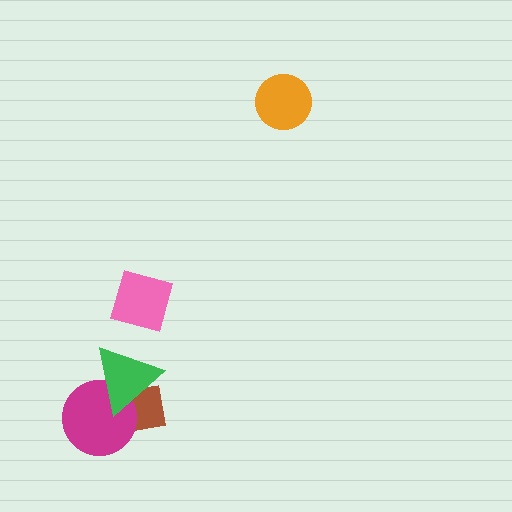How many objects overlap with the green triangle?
2 objects overlap with the green triangle.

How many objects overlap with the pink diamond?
0 objects overlap with the pink diamond.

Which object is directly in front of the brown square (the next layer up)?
The magenta circle is directly in front of the brown square.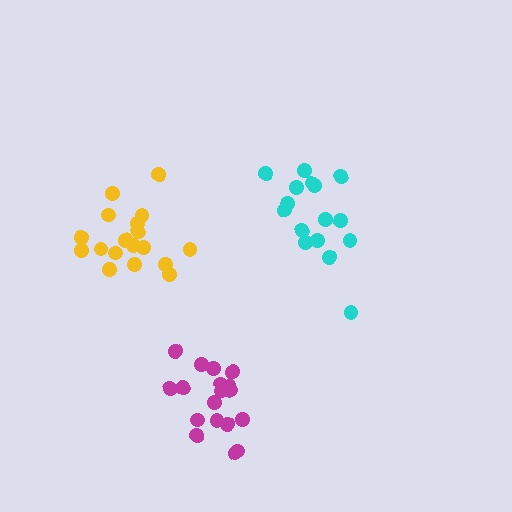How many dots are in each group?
Group 1: 16 dots, Group 2: 18 dots, Group 3: 18 dots (52 total).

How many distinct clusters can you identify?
There are 3 distinct clusters.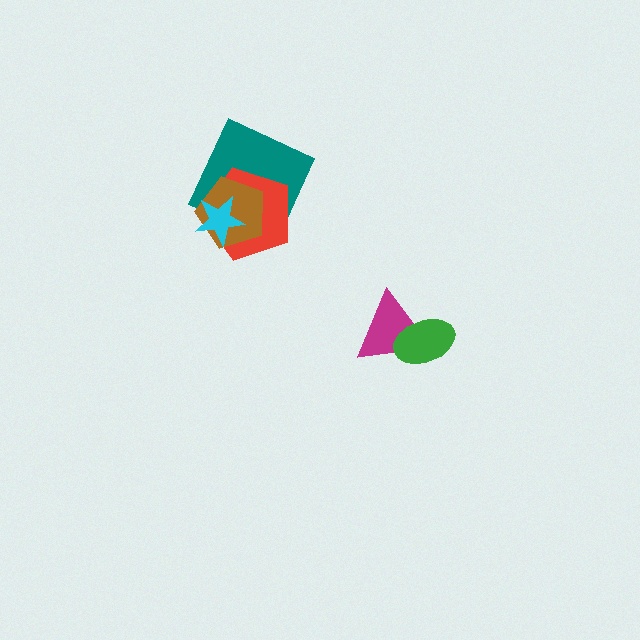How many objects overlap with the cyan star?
3 objects overlap with the cyan star.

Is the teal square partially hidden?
Yes, it is partially covered by another shape.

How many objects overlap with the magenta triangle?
1 object overlaps with the magenta triangle.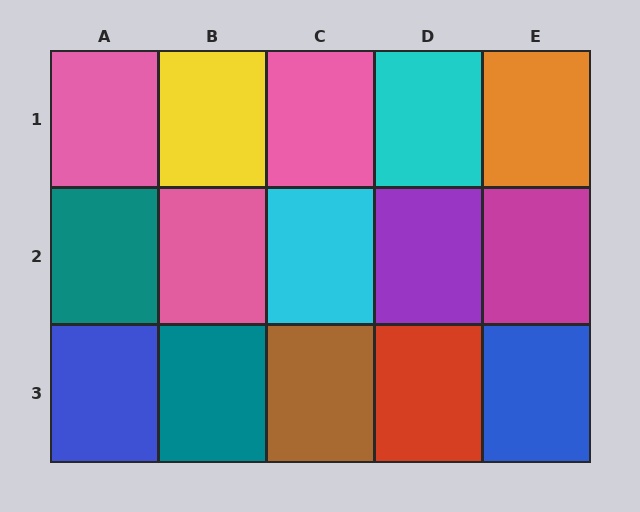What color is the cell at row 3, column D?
Red.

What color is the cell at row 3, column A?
Blue.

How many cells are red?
1 cell is red.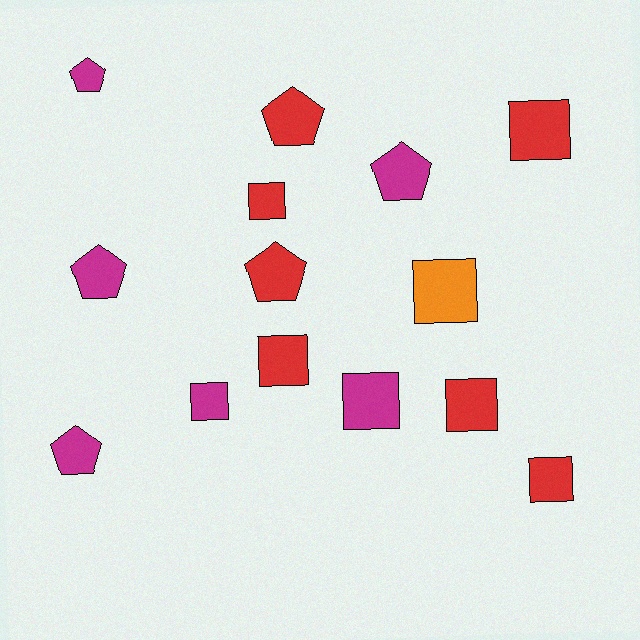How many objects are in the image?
There are 14 objects.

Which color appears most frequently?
Red, with 7 objects.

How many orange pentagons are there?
There are no orange pentagons.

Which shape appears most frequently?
Square, with 8 objects.